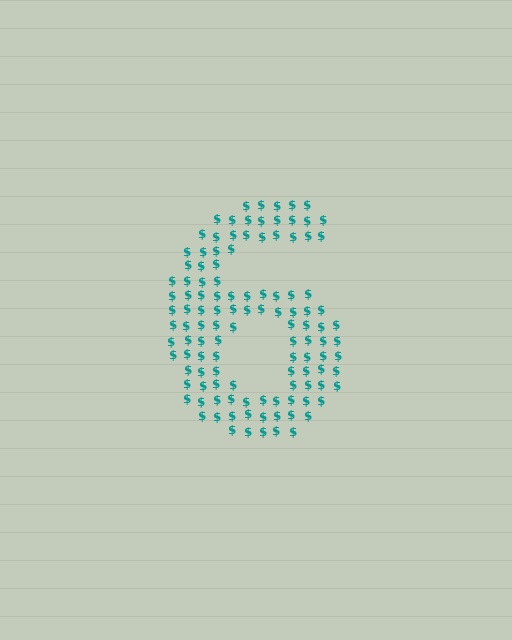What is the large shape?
The large shape is the digit 6.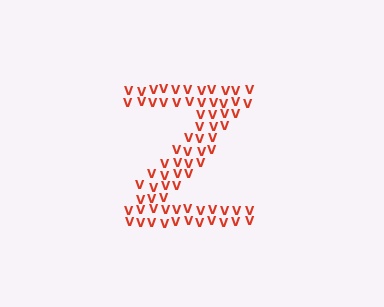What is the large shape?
The large shape is the letter Z.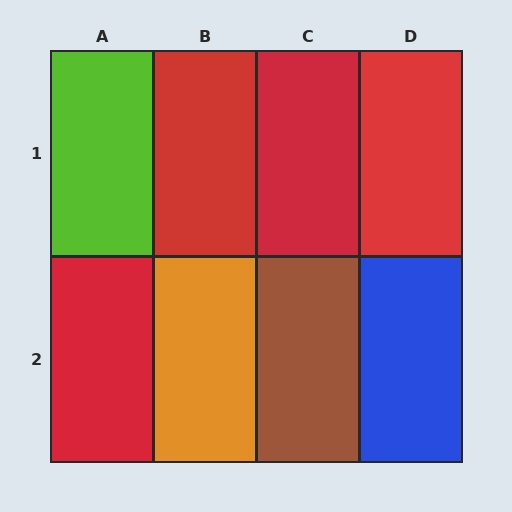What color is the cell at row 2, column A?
Red.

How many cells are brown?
1 cell is brown.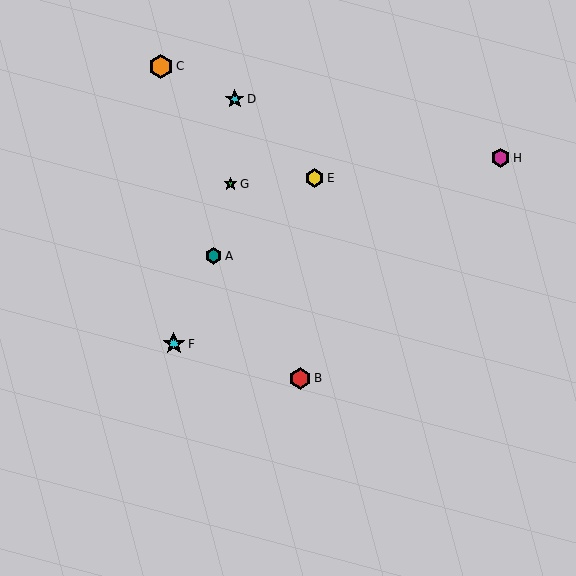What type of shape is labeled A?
Shape A is a teal hexagon.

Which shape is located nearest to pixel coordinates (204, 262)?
The teal hexagon (labeled A) at (213, 256) is nearest to that location.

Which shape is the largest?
The orange hexagon (labeled C) is the largest.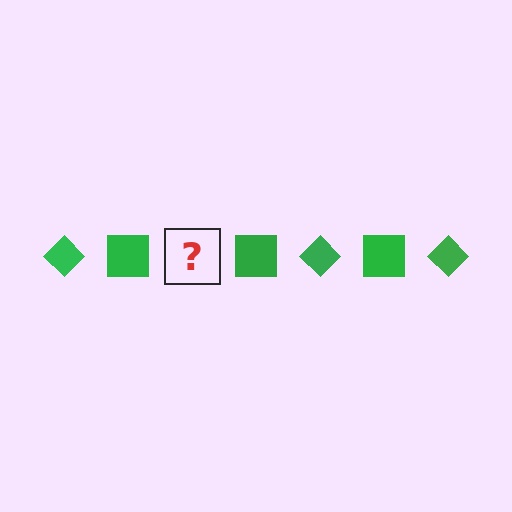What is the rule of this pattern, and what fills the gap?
The rule is that the pattern cycles through diamond, square shapes in green. The gap should be filled with a green diamond.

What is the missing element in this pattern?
The missing element is a green diamond.